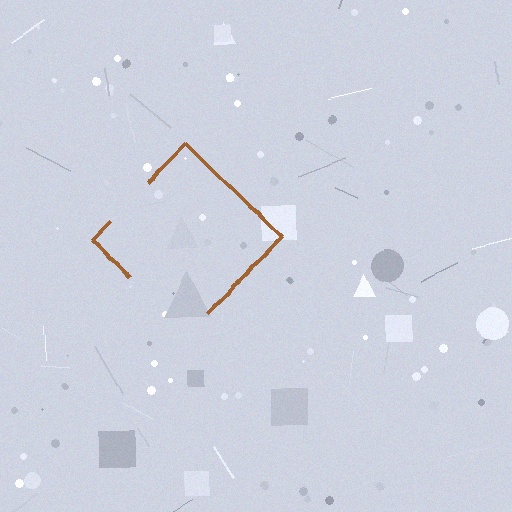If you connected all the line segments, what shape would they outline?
They would outline a diamond.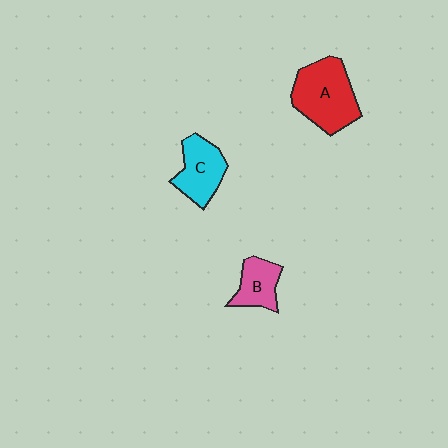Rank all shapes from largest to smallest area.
From largest to smallest: A (red), C (cyan), B (pink).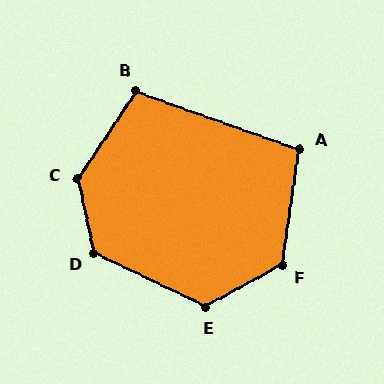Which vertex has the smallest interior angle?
A, at approximately 101 degrees.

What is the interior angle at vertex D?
Approximately 128 degrees (obtuse).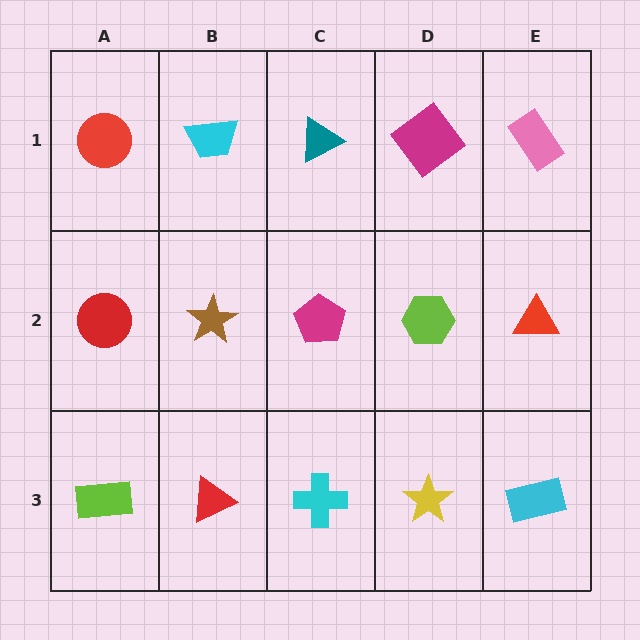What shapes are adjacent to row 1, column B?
A brown star (row 2, column B), a red circle (row 1, column A), a teal triangle (row 1, column C).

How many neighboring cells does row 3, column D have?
3.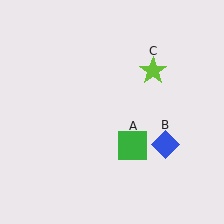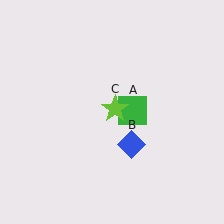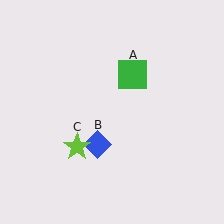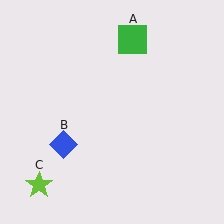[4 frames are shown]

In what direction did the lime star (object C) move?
The lime star (object C) moved down and to the left.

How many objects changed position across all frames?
3 objects changed position: green square (object A), blue diamond (object B), lime star (object C).